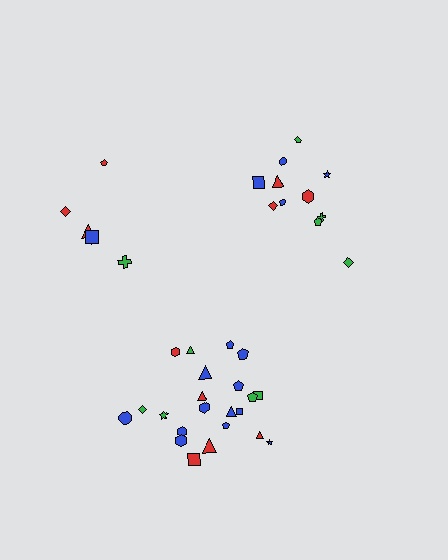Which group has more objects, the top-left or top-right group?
The top-right group.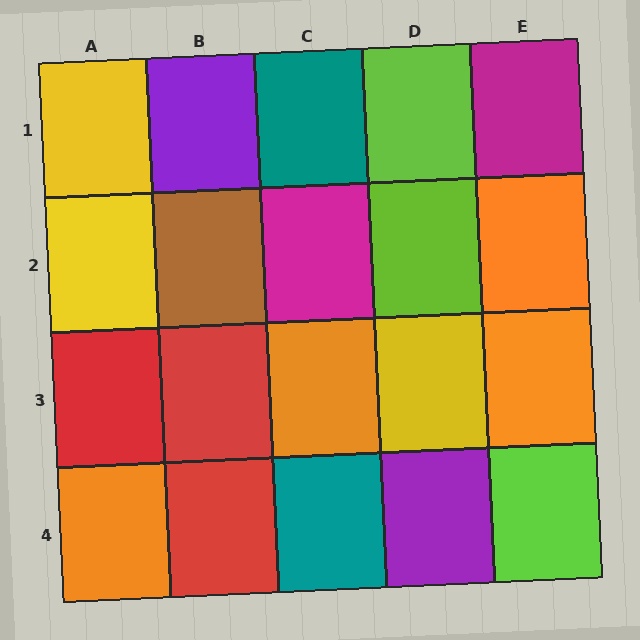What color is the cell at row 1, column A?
Yellow.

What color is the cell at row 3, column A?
Red.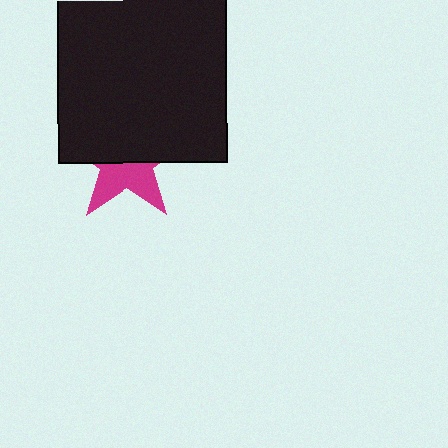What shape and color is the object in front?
The object in front is a black rectangle.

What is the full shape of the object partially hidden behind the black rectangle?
The partially hidden object is a magenta star.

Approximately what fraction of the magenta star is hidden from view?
Roughly 58% of the magenta star is hidden behind the black rectangle.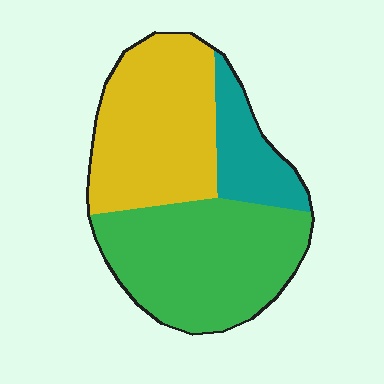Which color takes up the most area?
Green, at roughly 45%.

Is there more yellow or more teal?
Yellow.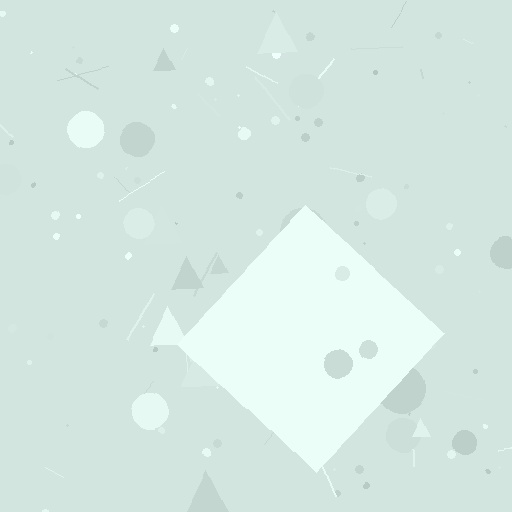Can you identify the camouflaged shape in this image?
The camouflaged shape is a diamond.